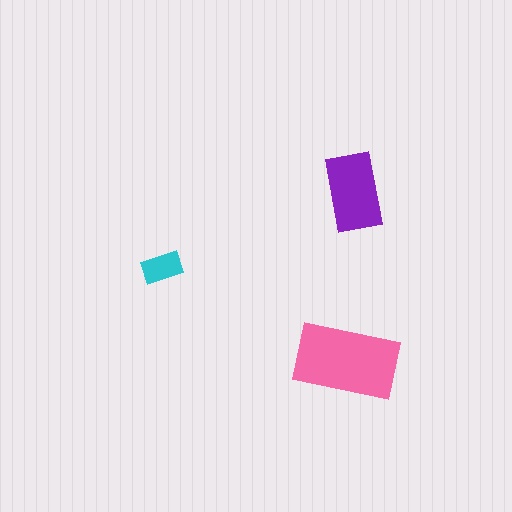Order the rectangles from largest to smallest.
the pink one, the purple one, the cyan one.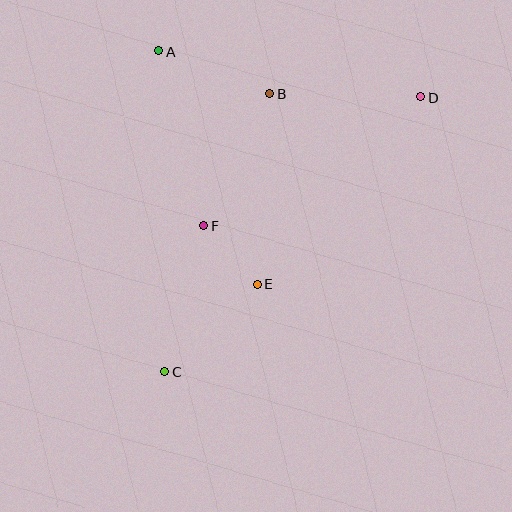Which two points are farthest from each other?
Points C and D are farthest from each other.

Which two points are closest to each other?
Points E and F are closest to each other.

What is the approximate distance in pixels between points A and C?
The distance between A and C is approximately 320 pixels.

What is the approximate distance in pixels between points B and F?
The distance between B and F is approximately 148 pixels.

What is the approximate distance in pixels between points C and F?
The distance between C and F is approximately 151 pixels.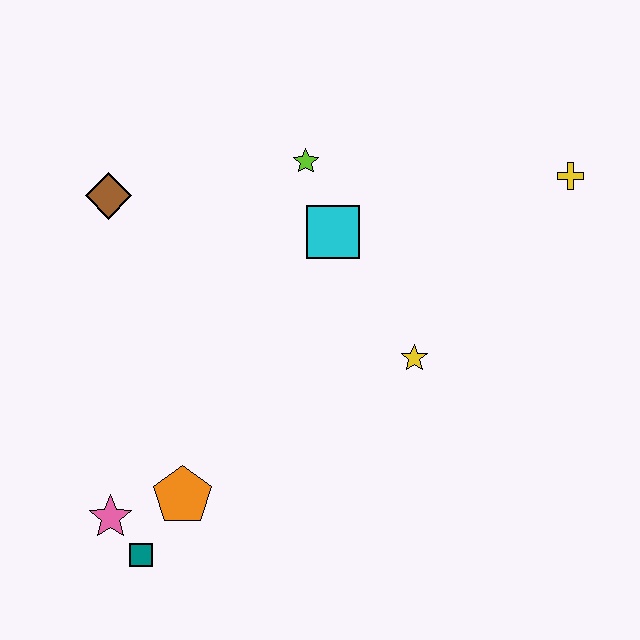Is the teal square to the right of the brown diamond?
Yes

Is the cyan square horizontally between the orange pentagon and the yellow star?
Yes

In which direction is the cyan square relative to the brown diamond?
The cyan square is to the right of the brown diamond.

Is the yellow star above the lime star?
No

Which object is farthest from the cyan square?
The teal square is farthest from the cyan square.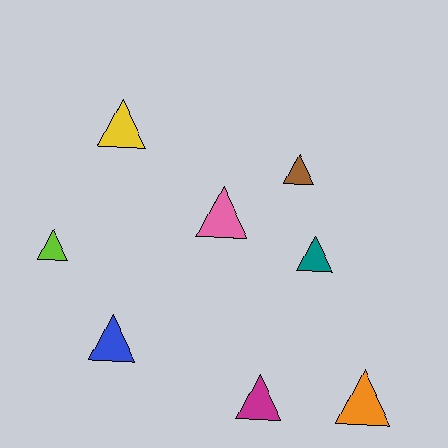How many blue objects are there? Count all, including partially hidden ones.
There is 1 blue object.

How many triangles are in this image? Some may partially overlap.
There are 8 triangles.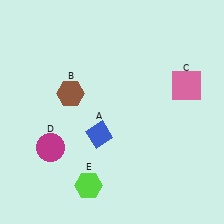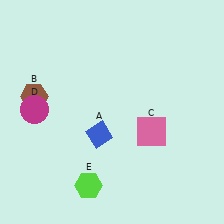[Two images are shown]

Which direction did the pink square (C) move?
The pink square (C) moved down.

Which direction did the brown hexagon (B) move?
The brown hexagon (B) moved left.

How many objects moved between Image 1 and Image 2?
3 objects moved between the two images.